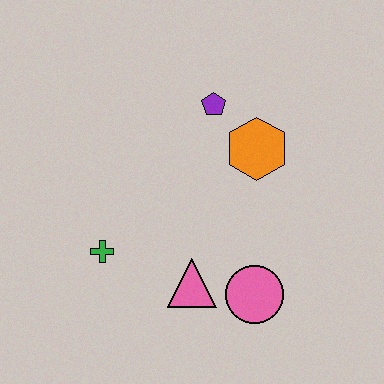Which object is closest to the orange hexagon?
The purple pentagon is closest to the orange hexagon.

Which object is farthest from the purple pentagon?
The pink circle is farthest from the purple pentagon.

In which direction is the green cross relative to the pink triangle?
The green cross is to the left of the pink triangle.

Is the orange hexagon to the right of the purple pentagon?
Yes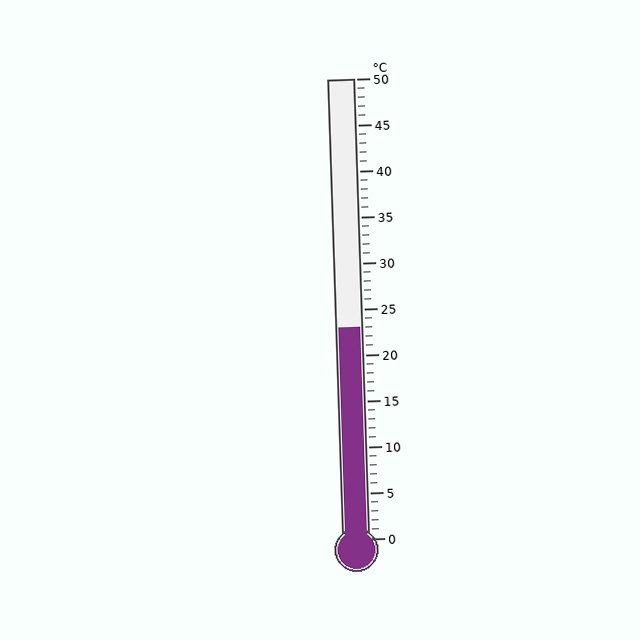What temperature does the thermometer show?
The thermometer shows approximately 23°C.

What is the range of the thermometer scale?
The thermometer scale ranges from 0°C to 50°C.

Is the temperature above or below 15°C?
The temperature is above 15°C.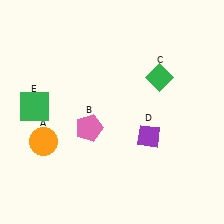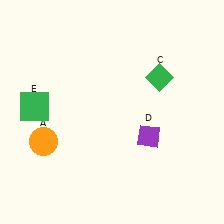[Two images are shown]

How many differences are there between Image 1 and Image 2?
There is 1 difference between the two images.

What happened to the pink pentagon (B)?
The pink pentagon (B) was removed in Image 2. It was in the bottom-left area of Image 1.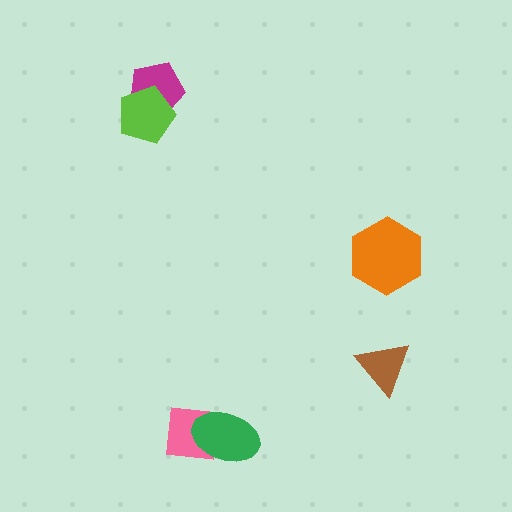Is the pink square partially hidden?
Yes, it is partially covered by another shape.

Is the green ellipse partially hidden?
No, no other shape covers it.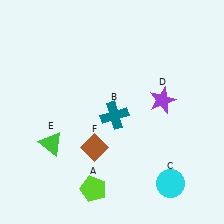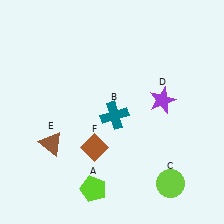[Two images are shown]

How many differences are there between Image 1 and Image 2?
There are 2 differences between the two images.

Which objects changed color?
C changed from cyan to lime. E changed from green to brown.